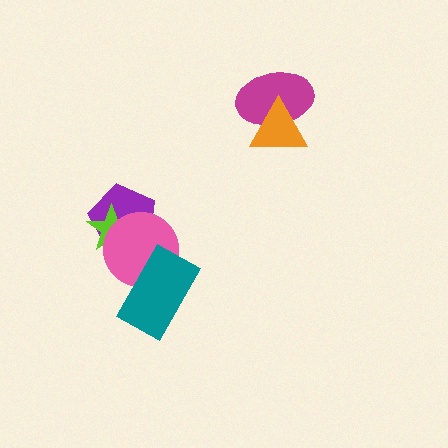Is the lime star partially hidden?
Yes, it is partially covered by another shape.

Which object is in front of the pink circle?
The teal rectangle is in front of the pink circle.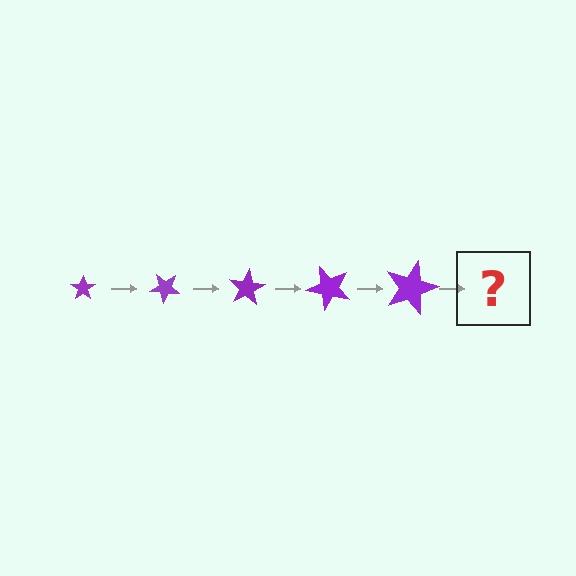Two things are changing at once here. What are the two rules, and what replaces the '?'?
The two rules are that the star grows larger each step and it rotates 40 degrees each step. The '?' should be a star, larger than the previous one and rotated 200 degrees from the start.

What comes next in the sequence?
The next element should be a star, larger than the previous one and rotated 200 degrees from the start.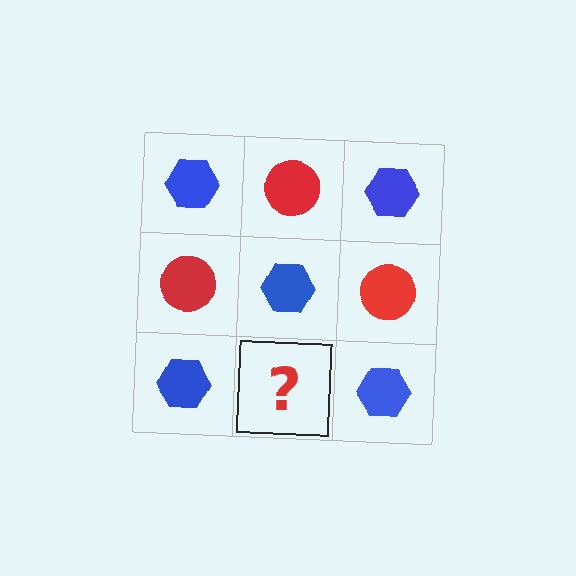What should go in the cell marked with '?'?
The missing cell should contain a red circle.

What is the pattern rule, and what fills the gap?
The rule is that it alternates blue hexagon and red circle in a checkerboard pattern. The gap should be filled with a red circle.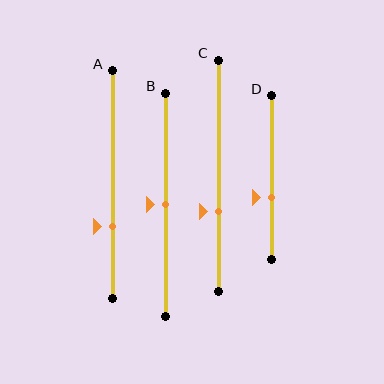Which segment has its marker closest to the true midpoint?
Segment B has its marker closest to the true midpoint.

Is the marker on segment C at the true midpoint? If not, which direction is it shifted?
No, the marker on segment C is shifted downward by about 15% of the segment length.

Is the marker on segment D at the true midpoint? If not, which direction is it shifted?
No, the marker on segment D is shifted downward by about 12% of the segment length.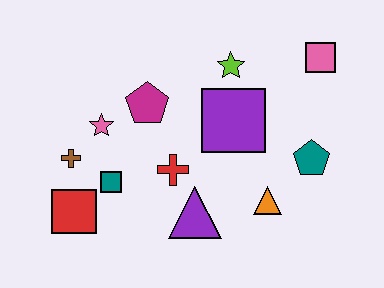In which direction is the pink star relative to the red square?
The pink star is above the red square.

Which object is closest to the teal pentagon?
The orange triangle is closest to the teal pentagon.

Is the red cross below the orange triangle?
No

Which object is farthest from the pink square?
The red square is farthest from the pink square.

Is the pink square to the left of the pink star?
No